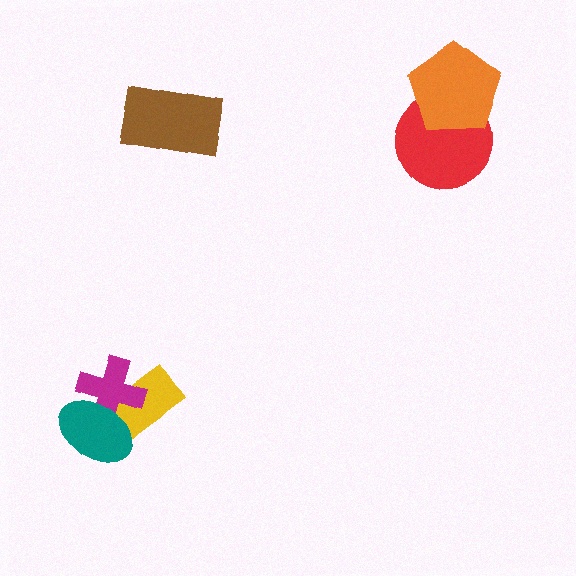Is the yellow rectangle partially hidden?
Yes, it is partially covered by another shape.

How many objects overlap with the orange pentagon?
1 object overlaps with the orange pentagon.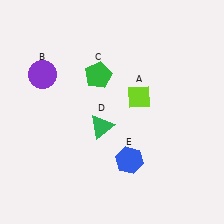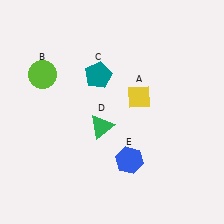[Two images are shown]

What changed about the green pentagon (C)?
In Image 1, C is green. In Image 2, it changed to teal.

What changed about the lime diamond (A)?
In Image 1, A is lime. In Image 2, it changed to yellow.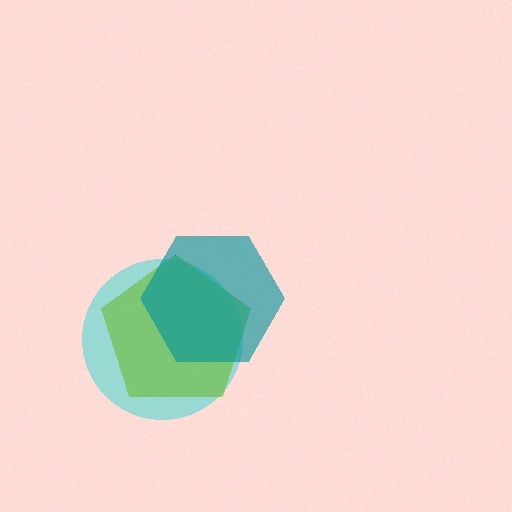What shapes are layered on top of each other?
The layered shapes are: a cyan circle, a lime pentagon, a teal hexagon.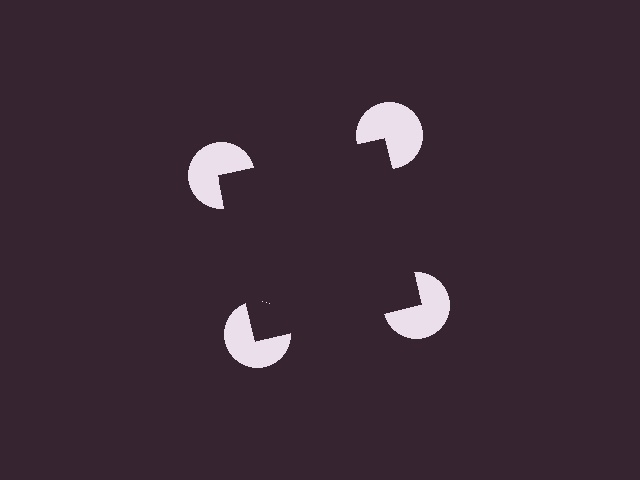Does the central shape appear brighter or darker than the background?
It typically appears slightly darker than the background, even though no actual brightness change is drawn.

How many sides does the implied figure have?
4 sides.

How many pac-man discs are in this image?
There are 4 — one at each vertex of the illusory square.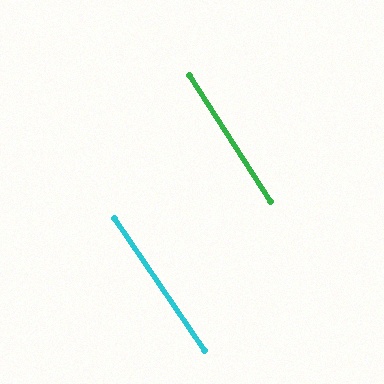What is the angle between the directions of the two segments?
Approximately 1 degree.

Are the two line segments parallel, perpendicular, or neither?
Parallel — their directions differ by only 1.4°.